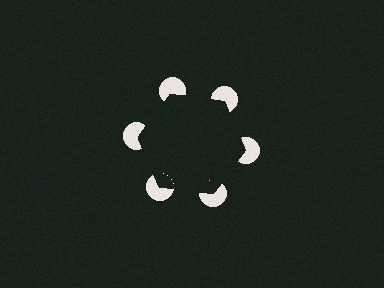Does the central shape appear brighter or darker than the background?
It typically appears slightly darker than the background, even though no actual brightness change is drawn.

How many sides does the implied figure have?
6 sides.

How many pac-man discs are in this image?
There are 6 — one at each vertex of the illusory hexagon.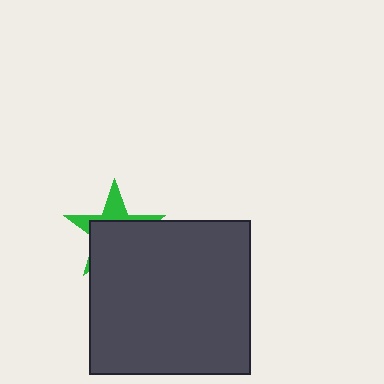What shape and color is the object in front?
The object in front is a dark gray rectangle.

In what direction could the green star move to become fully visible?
The green star could move up. That would shift it out from behind the dark gray rectangle entirely.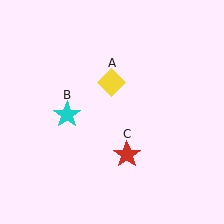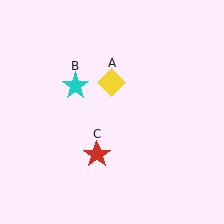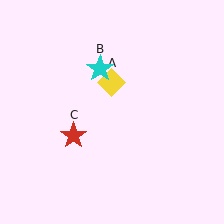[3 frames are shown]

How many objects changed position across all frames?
2 objects changed position: cyan star (object B), red star (object C).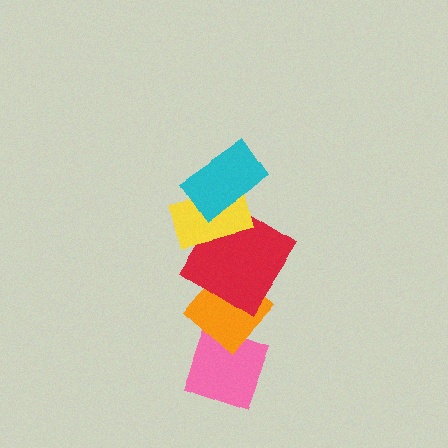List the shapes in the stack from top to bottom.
From top to bottom: the cyan rectangle, the yellow rectangle, the red diamond, the orange diamond, the pink diamond.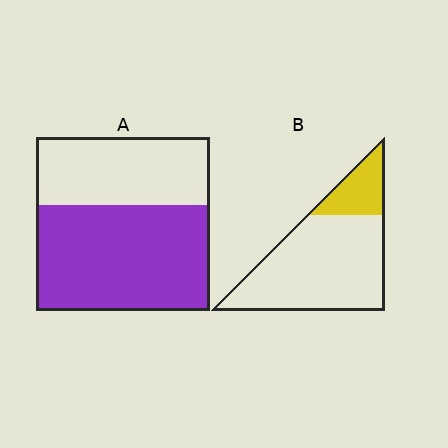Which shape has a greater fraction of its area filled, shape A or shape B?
Shape A.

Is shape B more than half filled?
No.